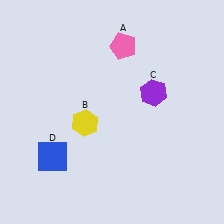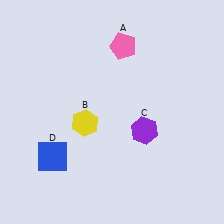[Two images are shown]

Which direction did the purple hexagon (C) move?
The purple hexagon (C) moved down.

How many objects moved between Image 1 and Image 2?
1 object moved between the two images.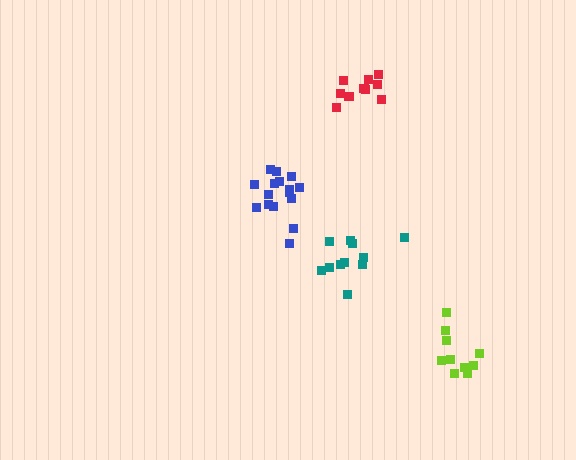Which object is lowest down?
The lime cluster is bottommost.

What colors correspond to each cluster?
The clusters are colored: blue, lime, teal, red.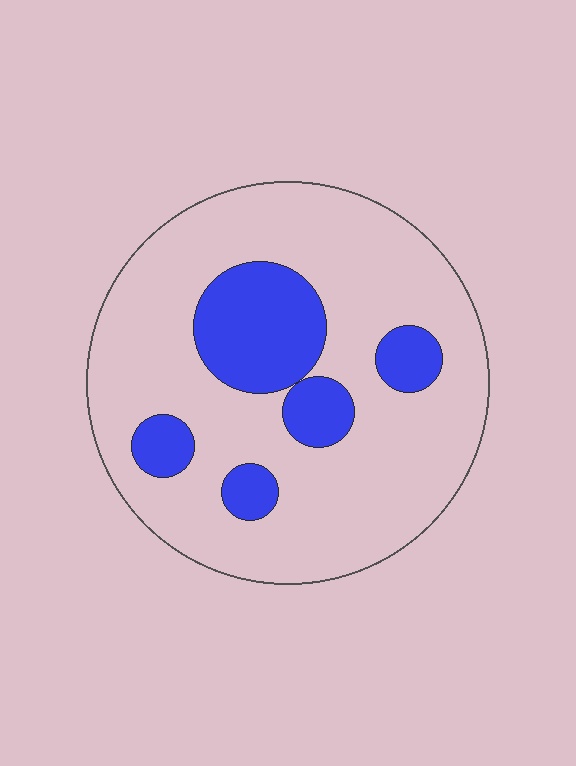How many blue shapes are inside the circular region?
5.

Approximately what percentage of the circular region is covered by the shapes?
Approximately 20%.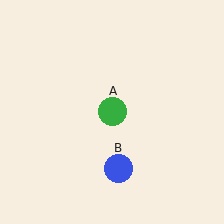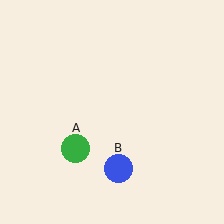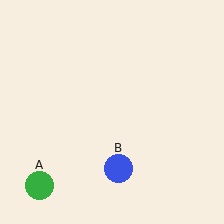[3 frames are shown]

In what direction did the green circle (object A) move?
The green circle (object A) moved down and to the left.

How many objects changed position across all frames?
1 object changed position: green circle (object A).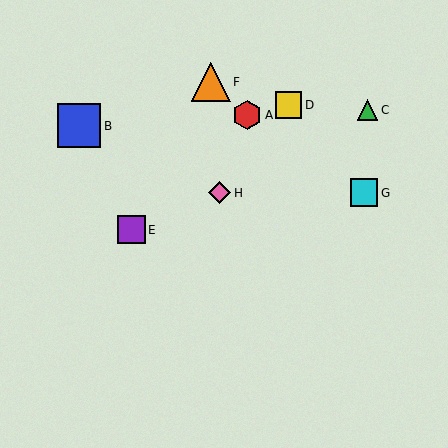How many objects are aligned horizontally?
2 objects (G, H) are aligned horizontally.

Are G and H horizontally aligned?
Yes, both are at y≈193.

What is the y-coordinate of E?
Object E is at y≈230.